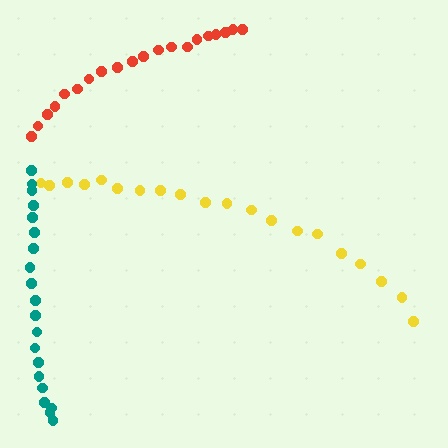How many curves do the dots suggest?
There are 3 distinct paths.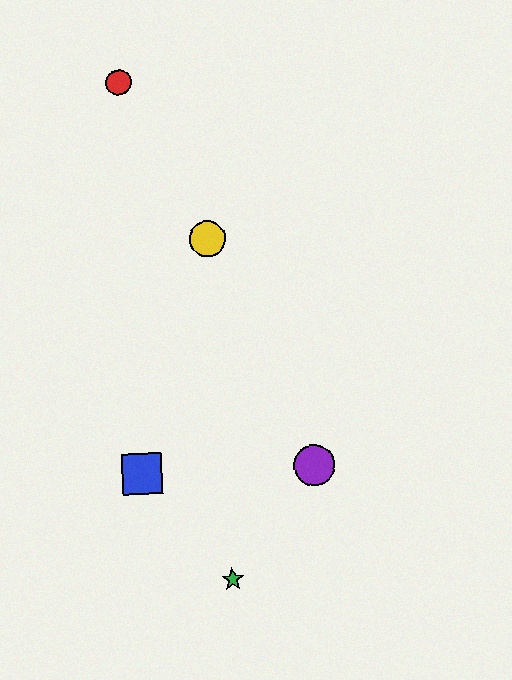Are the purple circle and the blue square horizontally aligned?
Yes, both are at y≈465.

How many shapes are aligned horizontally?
2 shapes (the blue square, the purple circle) are aligned horizontally.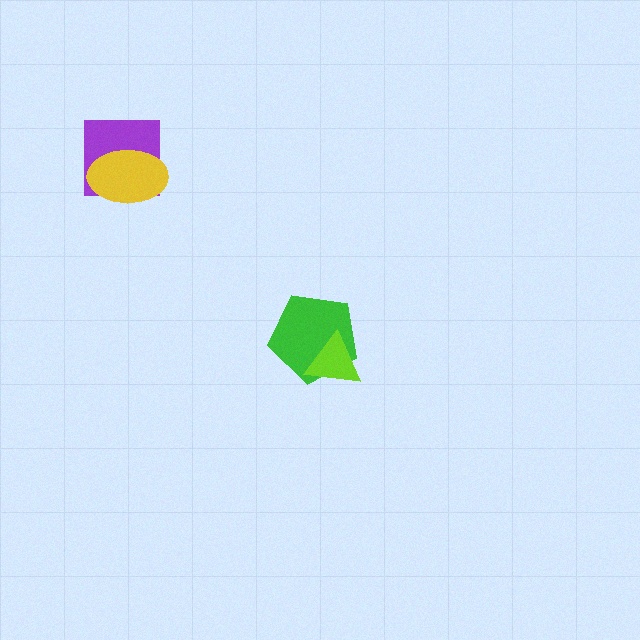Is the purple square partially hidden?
Yes, it is partially covered by another shape.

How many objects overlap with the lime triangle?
1 object overlaps with the lime triangle.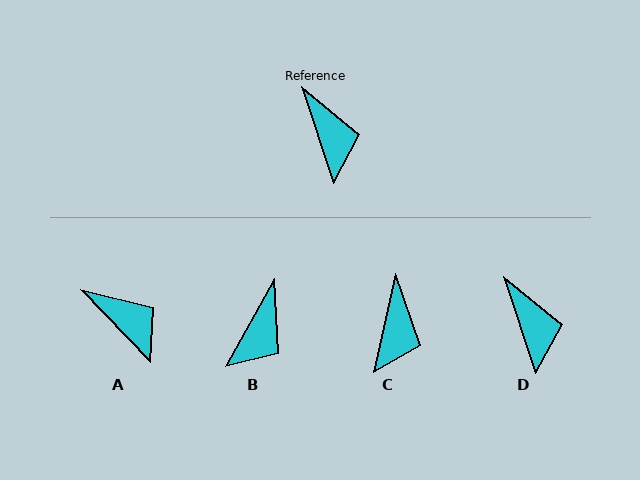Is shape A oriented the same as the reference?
No, it is off by about 25 degrees.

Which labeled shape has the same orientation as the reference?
D.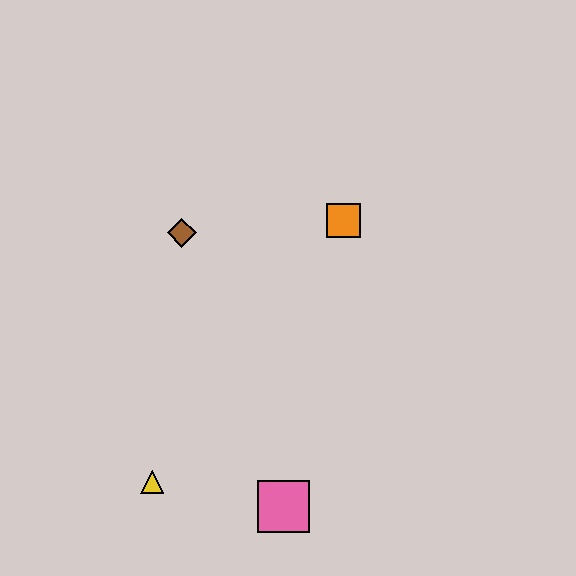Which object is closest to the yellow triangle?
The pink square is closest to the yellow triangle.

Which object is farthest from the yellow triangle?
The orange square is farthest from the yellow triangle.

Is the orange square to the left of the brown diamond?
No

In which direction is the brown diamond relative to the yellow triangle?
The brown diamond is above the yellow triangle.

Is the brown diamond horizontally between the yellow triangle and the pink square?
Yes